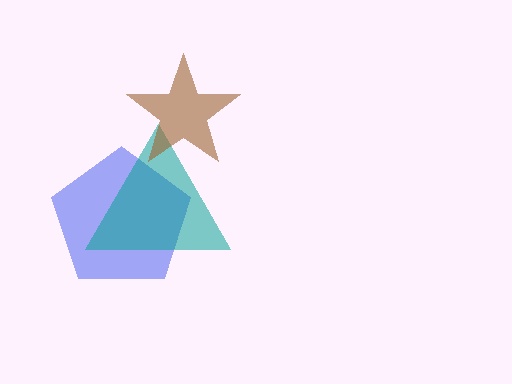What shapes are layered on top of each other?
The layered shapes are: a blue pentagon, a teal triangle, a brown star.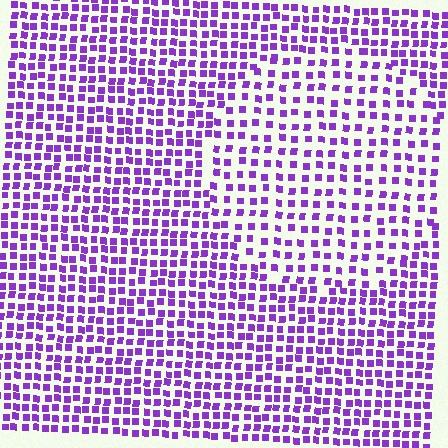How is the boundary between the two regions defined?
The boundary is defined by a change in element density (approximately 1.7x ratio). All elements are the same color, size, and shape.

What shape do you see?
I see a circle.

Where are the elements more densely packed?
The elements are more densely packed outside the circle boundary.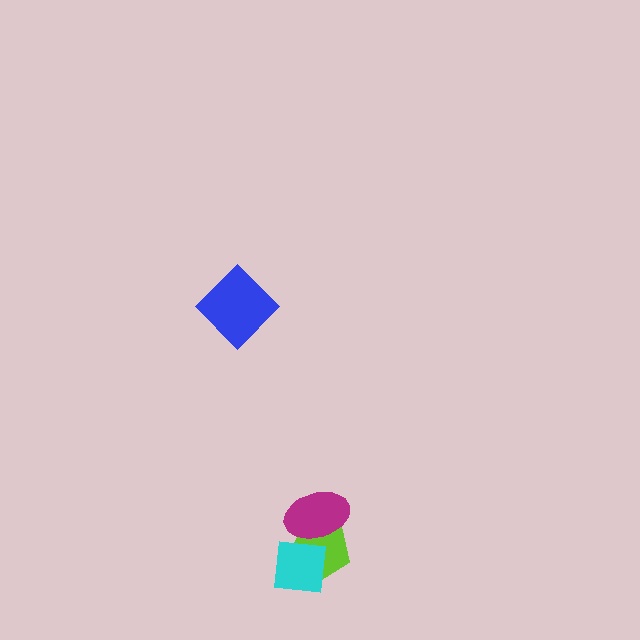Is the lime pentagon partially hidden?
Yes, it is partially covered by another shape.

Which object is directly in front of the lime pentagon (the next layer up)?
The magenta ellipse is directly in front of the lime pentagon.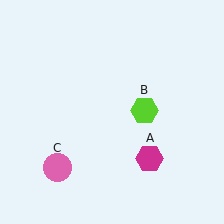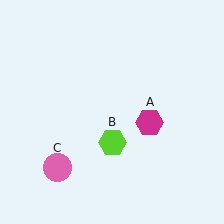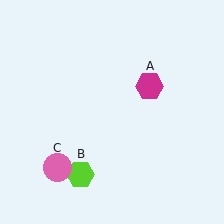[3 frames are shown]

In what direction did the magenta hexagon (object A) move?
The magenta hexagon (object A) moved up.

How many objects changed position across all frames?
2 objects changed position: magenta hexagon (object A), lime hexagon (object B).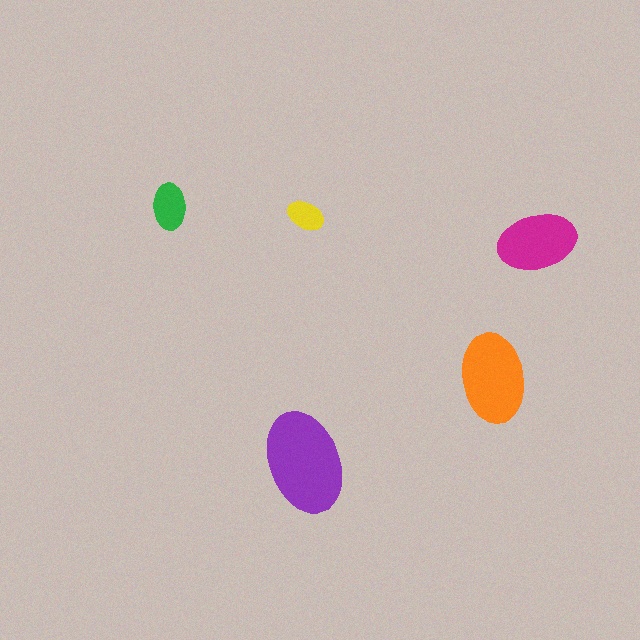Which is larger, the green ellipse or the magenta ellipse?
The magenta one.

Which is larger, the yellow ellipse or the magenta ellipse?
The magenta one.